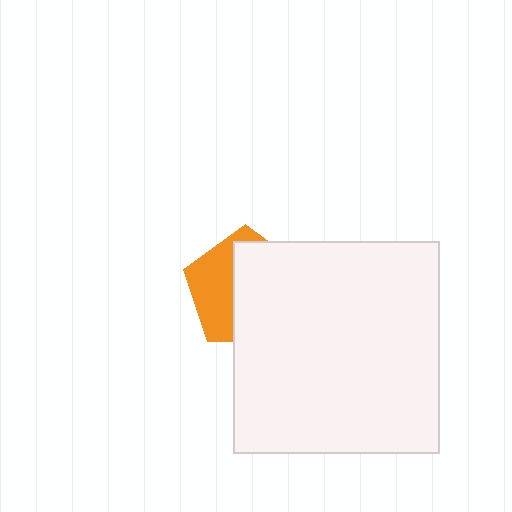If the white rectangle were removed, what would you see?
You would see the complete orange pentagon.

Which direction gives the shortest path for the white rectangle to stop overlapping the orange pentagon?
Moving right gives the shortest separation.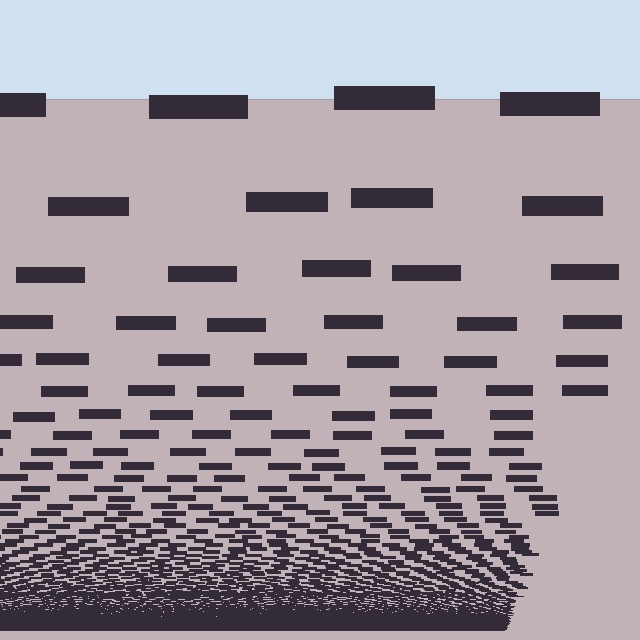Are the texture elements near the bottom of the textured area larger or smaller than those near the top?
Smaller. The gradient is inverted — elements near the bottom are smaller and denser.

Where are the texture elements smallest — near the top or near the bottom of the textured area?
Near the bottom.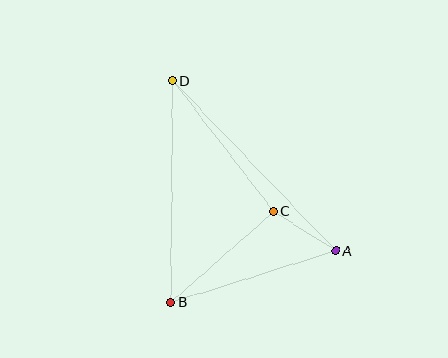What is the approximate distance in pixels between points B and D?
The distance between B and D is approximately 222 pixels.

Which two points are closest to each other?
Points A and C are closest to each other.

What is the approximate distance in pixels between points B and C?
The distance between B and C is approximately 137 pixels.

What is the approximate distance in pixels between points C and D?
The distance between C and D is approximately 165 pixels.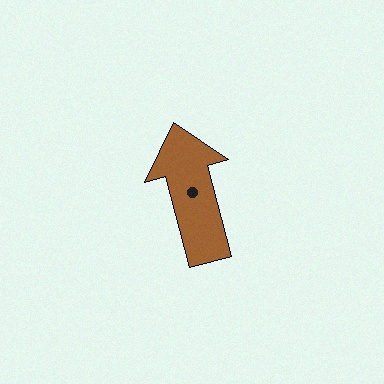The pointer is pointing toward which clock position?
Roughly 11 o'clock.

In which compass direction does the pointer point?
North.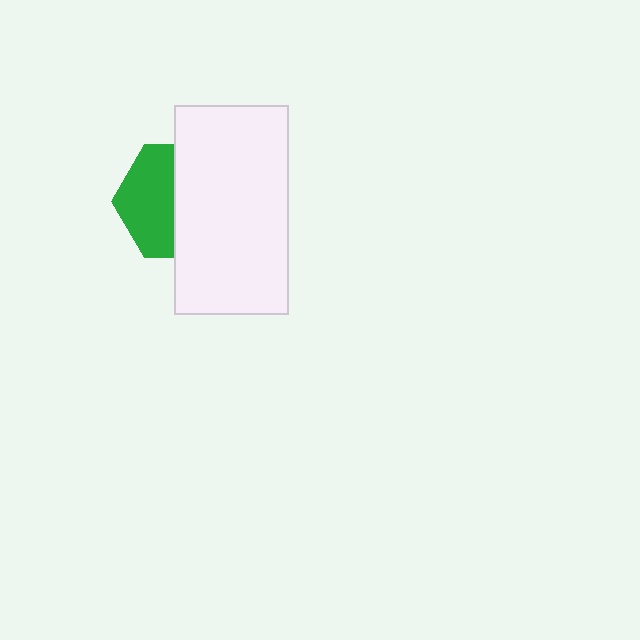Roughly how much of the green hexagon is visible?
About half of it is visible (roughly 47%).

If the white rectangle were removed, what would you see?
You would see the complete green hexagon.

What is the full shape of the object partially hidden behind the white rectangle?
The partially hidden object is a green hexagon.